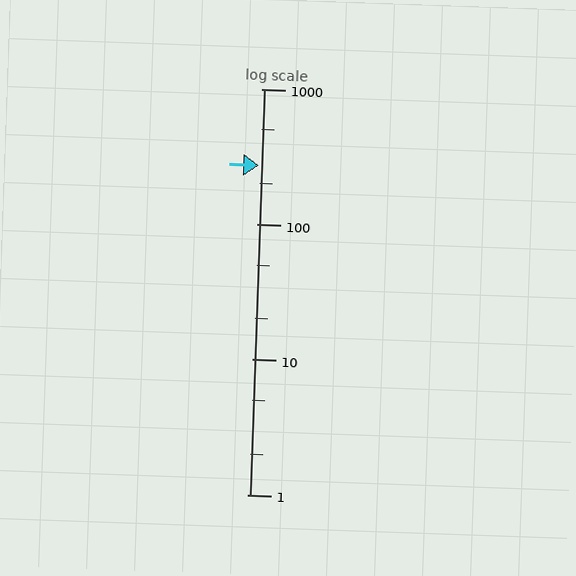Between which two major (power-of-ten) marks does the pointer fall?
The pointer is between 100 and 1000.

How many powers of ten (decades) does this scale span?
The scale spans 3 decades, from 1 to 1000.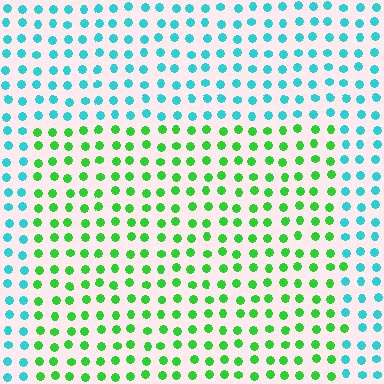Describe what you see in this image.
The image is filled with small cyan elements in a uniform arrangement. A rectangle-shaped region is visible where the elements are tinted to a slightly different hue, forming a subtle color boundary.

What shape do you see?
I see a rectangle.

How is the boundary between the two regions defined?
The boundary is defined purely by a slight shift in hue (about 59 degrees). Spacing, size, and orientation are identical on both sides.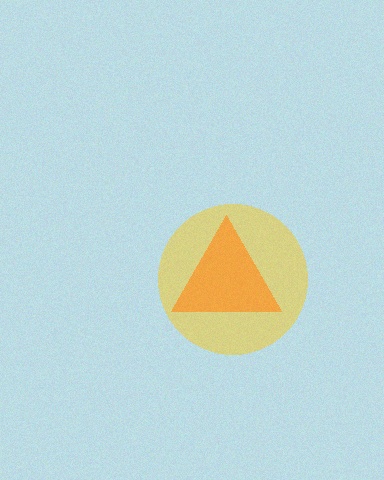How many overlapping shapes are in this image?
There are 2 overlapping shapes in the image.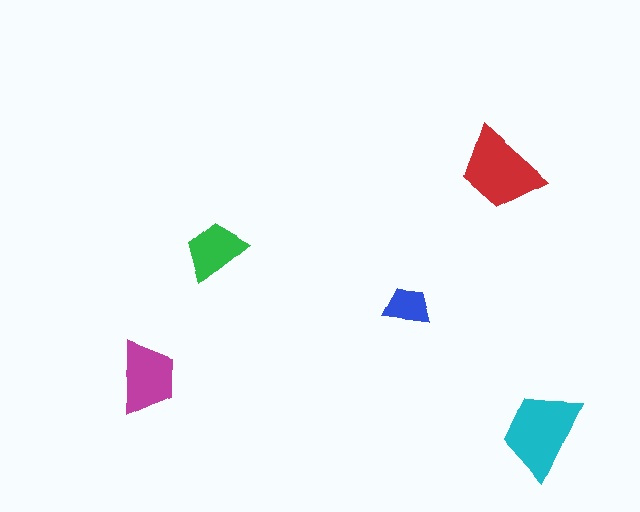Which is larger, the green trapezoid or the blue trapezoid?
The green one.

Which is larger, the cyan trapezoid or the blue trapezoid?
The cyan one.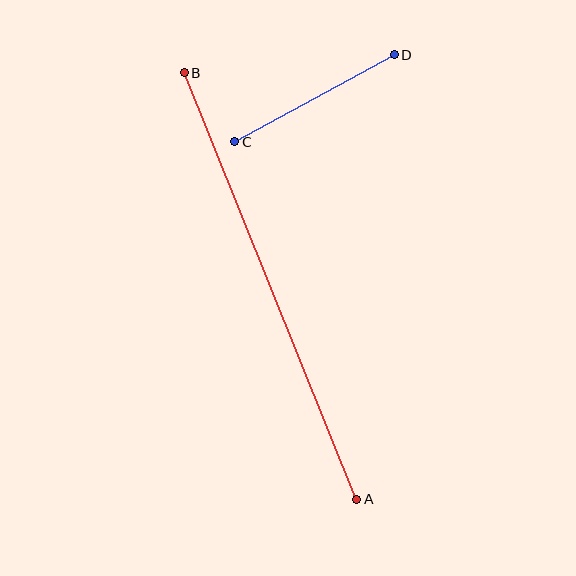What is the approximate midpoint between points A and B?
The midpoint is at approximately (271, 286) pixels.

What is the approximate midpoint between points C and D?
The midpoint is at approximately (314, 98) pixels.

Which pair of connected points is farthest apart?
Points A and B are farthest apart.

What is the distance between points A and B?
The distance is approximately 460 pixels.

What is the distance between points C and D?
The distance is approximately 182 pixels.